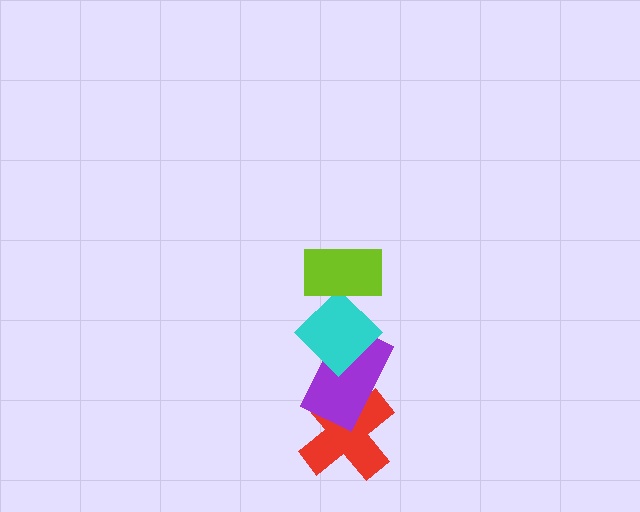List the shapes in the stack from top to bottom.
From top to bottom: the lime rectangle, the cyan diamond, the purple rectangle, the red cross.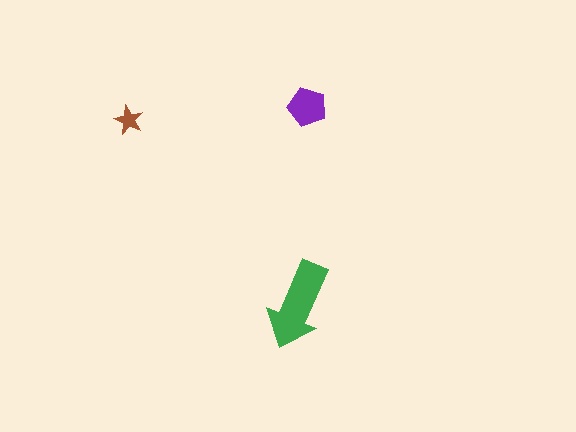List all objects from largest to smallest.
The green arrow, the purple pentagon, the brown star.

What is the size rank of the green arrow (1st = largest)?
1st.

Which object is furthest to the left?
The brown star is leftmost.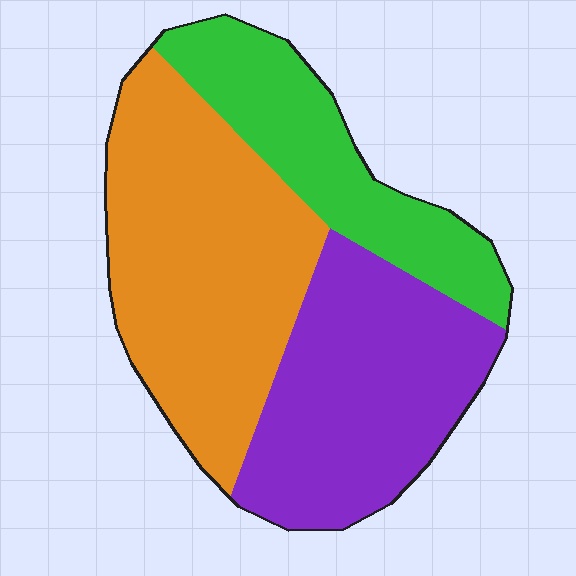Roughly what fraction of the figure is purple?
Purple takes up between a third and a half of the figure.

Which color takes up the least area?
Green, at roughly 25%.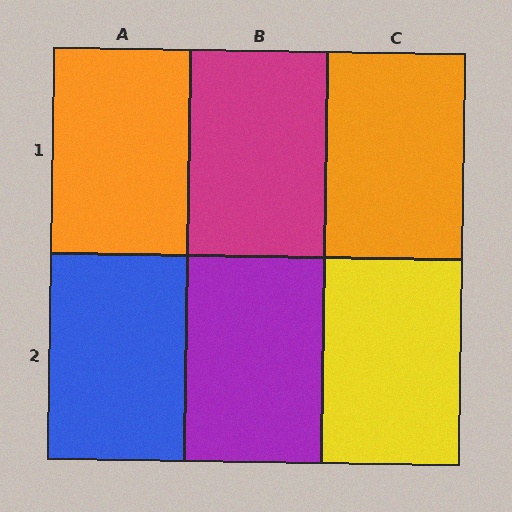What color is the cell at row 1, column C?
Orange.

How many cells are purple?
1 cell is purple.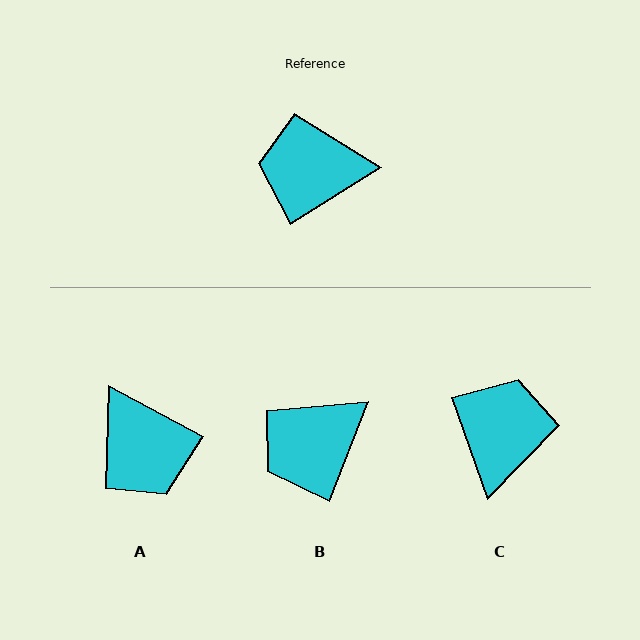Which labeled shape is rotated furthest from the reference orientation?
A, about 120 degrees away.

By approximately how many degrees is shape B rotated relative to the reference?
Approximately 37 degrees counter-clockwise.